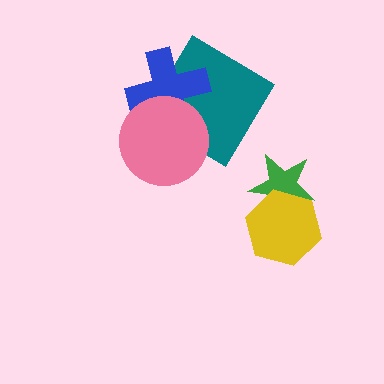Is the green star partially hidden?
Yes, it is partially covered by another shape.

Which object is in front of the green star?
The yellow hexagon is in front of the green star.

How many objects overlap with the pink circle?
2 objects overlap with the pink circle.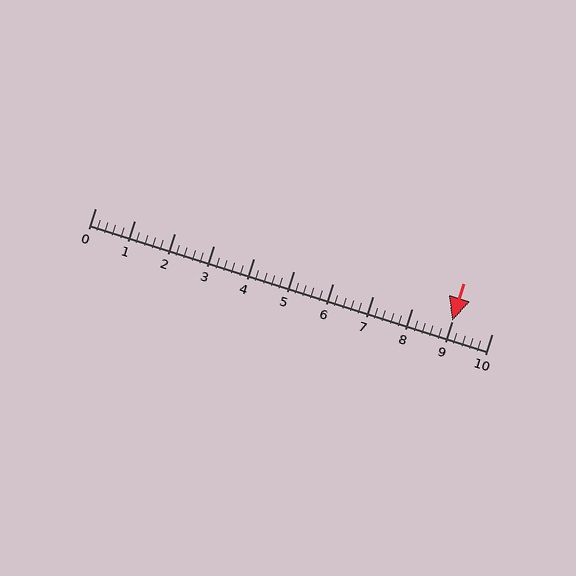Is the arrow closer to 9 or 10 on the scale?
The arrow is closer to 9.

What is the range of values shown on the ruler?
The ruler shows values from 0 to 10.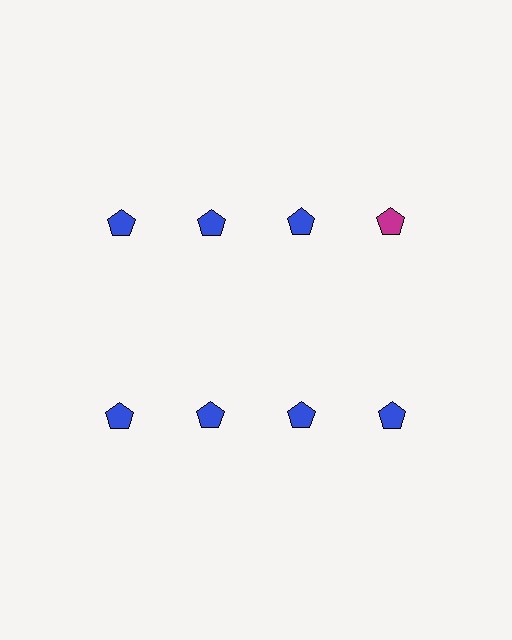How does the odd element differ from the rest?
It has a different color: magenta instead of blue.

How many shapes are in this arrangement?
There are 8 shapes arranged in a grid pattern.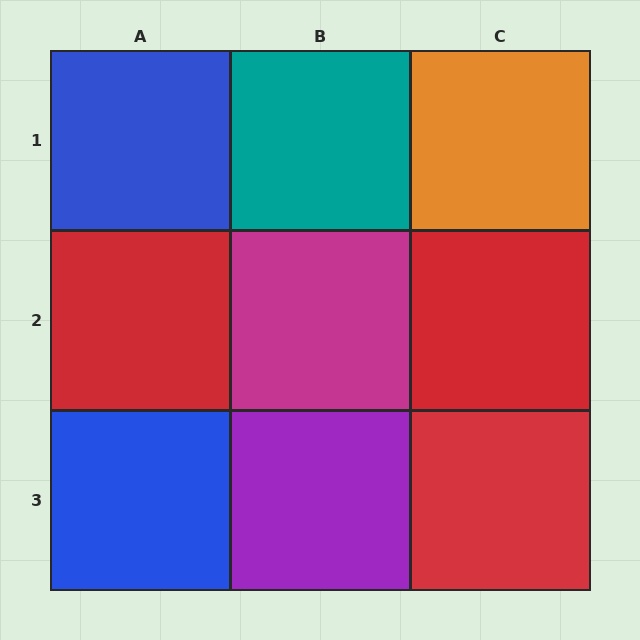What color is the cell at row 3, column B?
Purple.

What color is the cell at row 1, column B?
Teal.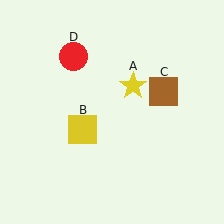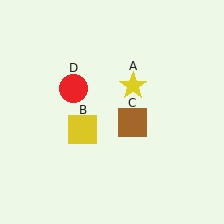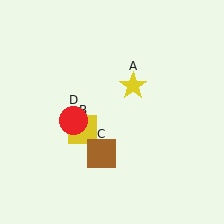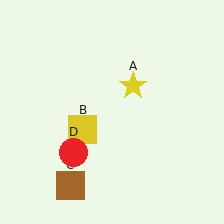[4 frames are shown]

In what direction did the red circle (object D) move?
The red circle (object D) moved down.